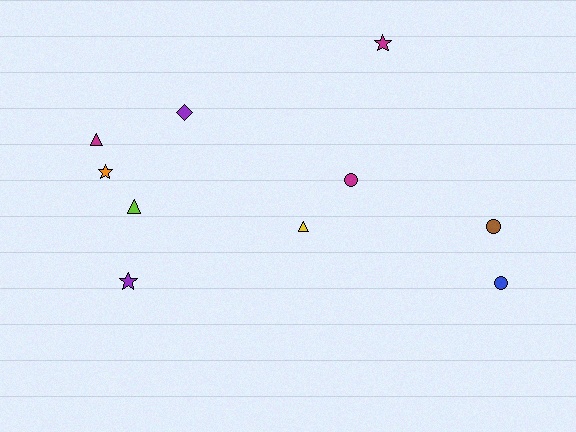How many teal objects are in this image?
There are no teal objects.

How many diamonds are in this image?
There is 1 diamond.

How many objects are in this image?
There are 10 objects.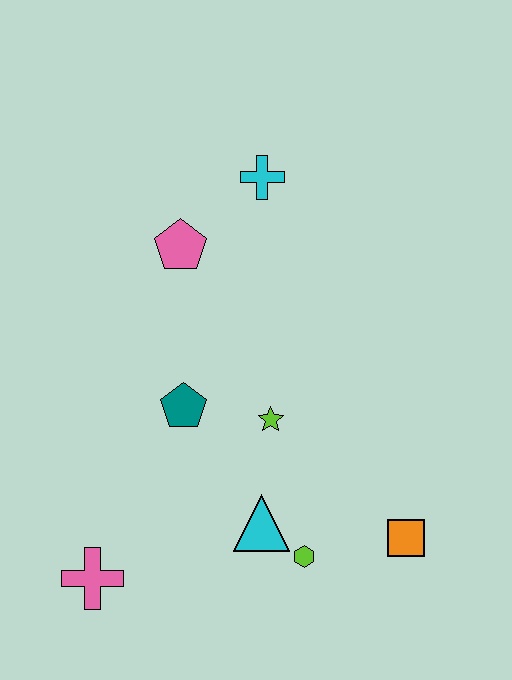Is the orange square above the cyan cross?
No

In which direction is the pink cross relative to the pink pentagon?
The pink cross is below the pink pentagon.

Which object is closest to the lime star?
The teal pentagon is closest to the lime star.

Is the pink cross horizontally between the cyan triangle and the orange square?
No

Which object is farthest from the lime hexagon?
The cyan cross is farthest from the lime hexagon.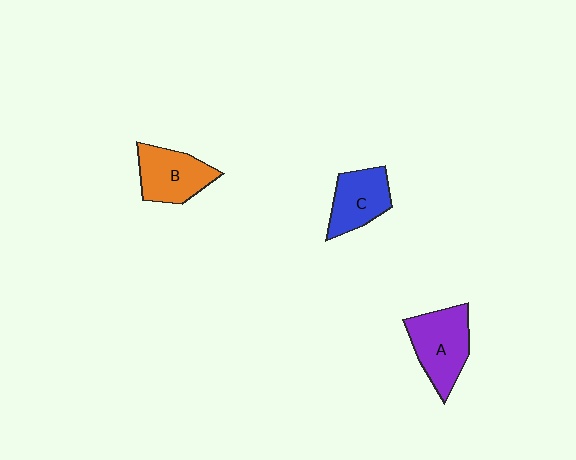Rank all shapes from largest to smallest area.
From largest to smallest: A (purple), B (orange), C (blue).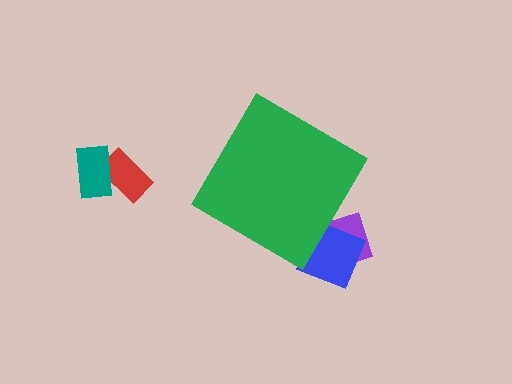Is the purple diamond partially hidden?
Yes, the purple diamond is partially hidden behind the green diamond.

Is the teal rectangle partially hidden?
No, the teal rectangle is fully visible.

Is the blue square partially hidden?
Yes, the blue square is partially hidden behind the green diamond.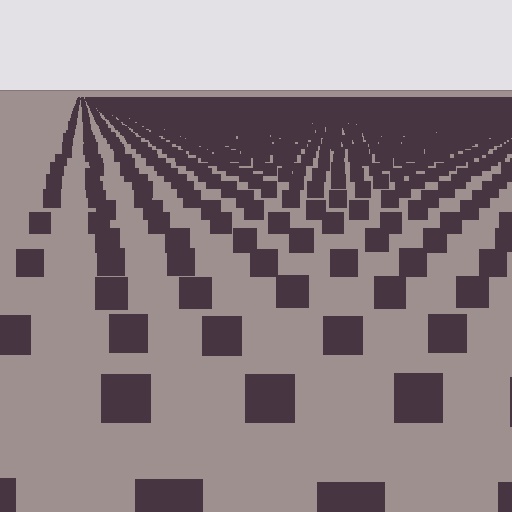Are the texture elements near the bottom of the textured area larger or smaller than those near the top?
Larger. Near the bottom, elements are closer to the viewer and appear at a bigger on-screen size.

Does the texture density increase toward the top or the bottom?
Density increases toward the top.